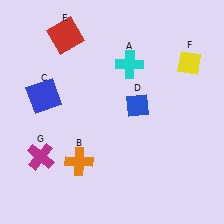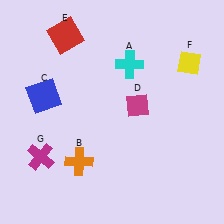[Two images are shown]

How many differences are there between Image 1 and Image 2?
There is 1 difference between the two images.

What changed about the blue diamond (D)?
In Image 1, D is blue. In Image 2, it changed to magenta.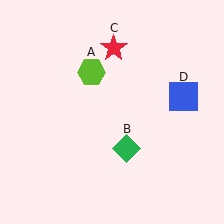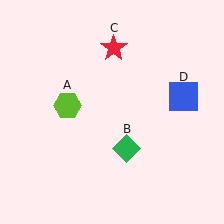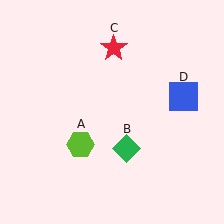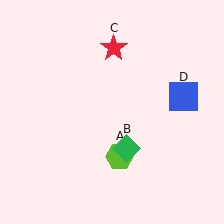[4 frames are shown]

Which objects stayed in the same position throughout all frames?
Green diamond (object B) and red star (object C) and blue square (object D) remained stationary.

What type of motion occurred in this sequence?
The lime hexagon (object A) rotated counterclockwise around the center of the scene.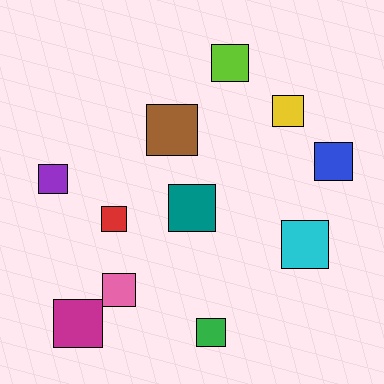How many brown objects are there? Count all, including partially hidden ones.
There is 1 brown object.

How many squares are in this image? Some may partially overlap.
There are 11 squares.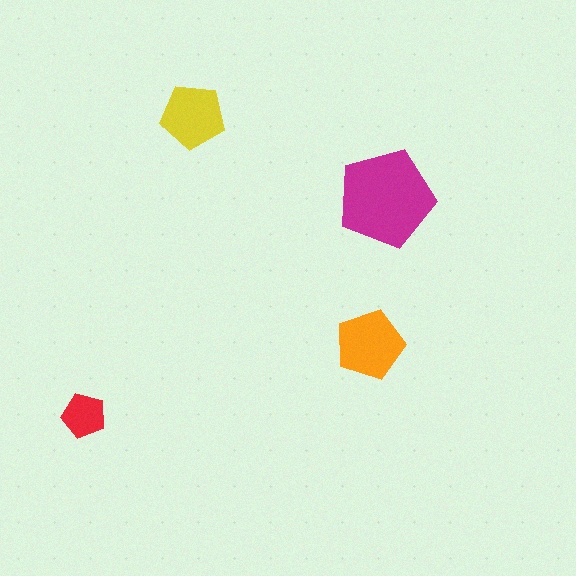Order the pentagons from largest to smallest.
the magenta one, the orange one, the yellow one, the red one.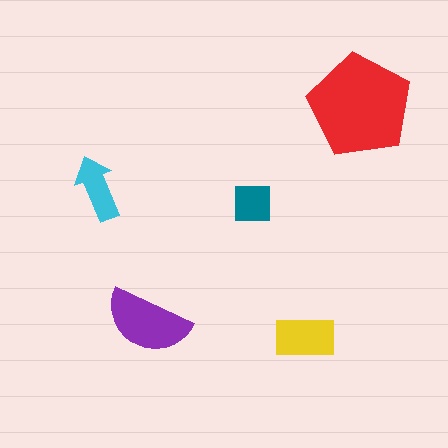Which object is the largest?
The red pentagon.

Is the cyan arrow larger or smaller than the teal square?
Larger.